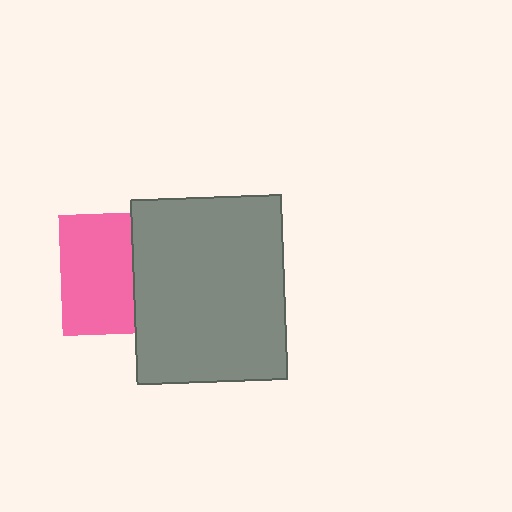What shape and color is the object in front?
The object in front is a gray rectangle.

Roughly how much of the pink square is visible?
About half of it is visible (roughly 60%).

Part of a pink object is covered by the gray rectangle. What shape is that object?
It is a square.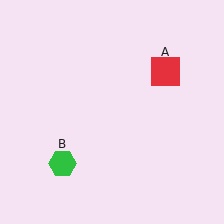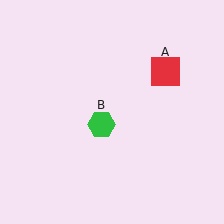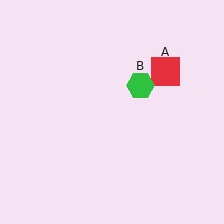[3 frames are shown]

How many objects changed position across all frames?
1 object changed position: green hexagon (object B).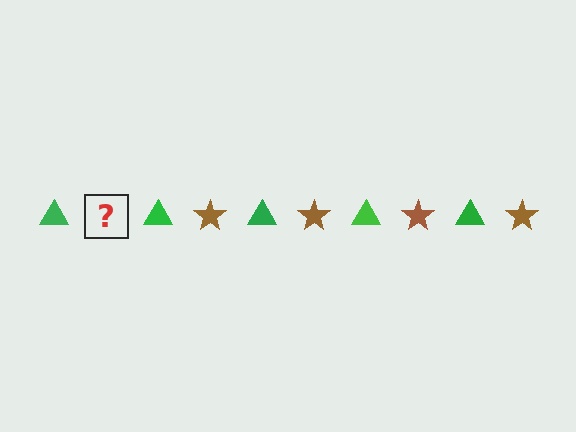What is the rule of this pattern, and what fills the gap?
The rule is that the pattern alternates between green triangle and brown star. The gap should be filled with a brown star.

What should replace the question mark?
The question mark should be replaced with a brown star.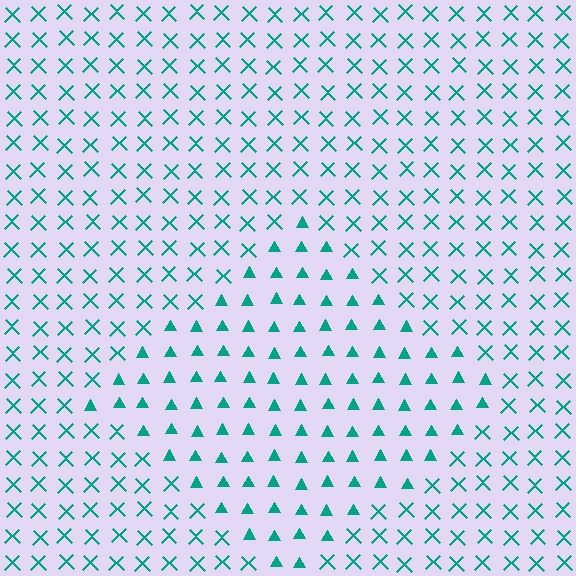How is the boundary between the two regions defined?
The boundary is defined by a change in element shape: triangles inside vs. X marks outside. All elements share the same color and spacing.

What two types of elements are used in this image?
The image uses triangles inside the diamond region and X marks outside it.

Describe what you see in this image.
The image is filled with small teal elements arranged in a uniform grid. A diamond-shaped region contains triangles, while the surrounding area contains X marks. The boundary is defined purely by the change in element shape.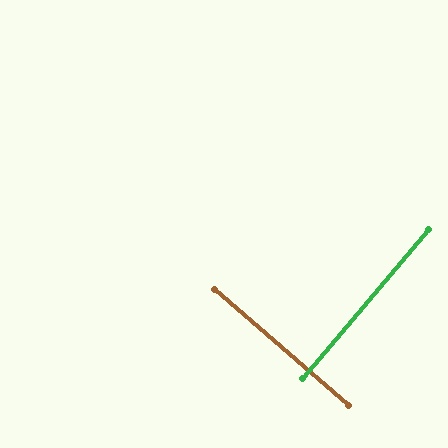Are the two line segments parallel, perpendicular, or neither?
Perpendicular — they meet at approximately 89°.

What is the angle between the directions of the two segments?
Approximately 89 degrees.